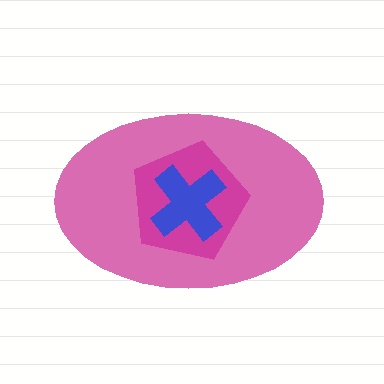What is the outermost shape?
The pink ellipse.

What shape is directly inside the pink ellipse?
The magenta pentagon.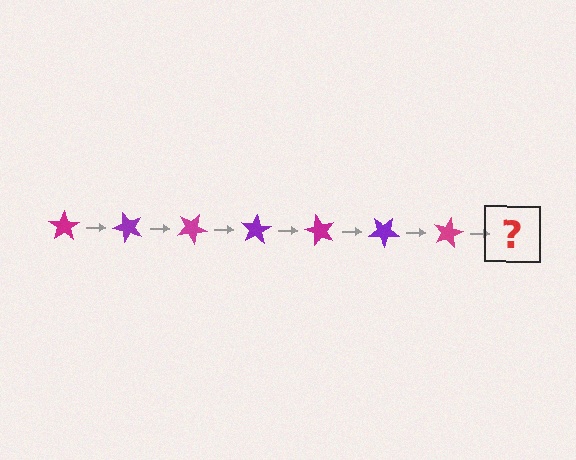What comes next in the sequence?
The next element should be a purple star, rotated 350 degrees from the start.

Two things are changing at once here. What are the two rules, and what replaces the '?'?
The two rules are that it rotates 50 degrees each step and the color cycles through magenta and purple. The '?' should be a purple star, rotated 350 degrees from the start.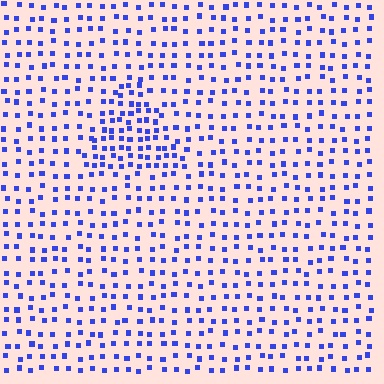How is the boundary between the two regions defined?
The boundary is defined by a change in element density (approximately 1.8x ratio). All elements are the same color, size, and shape.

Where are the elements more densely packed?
The elements are more densely packed inside the triangle boundary.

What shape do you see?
I see a triangle.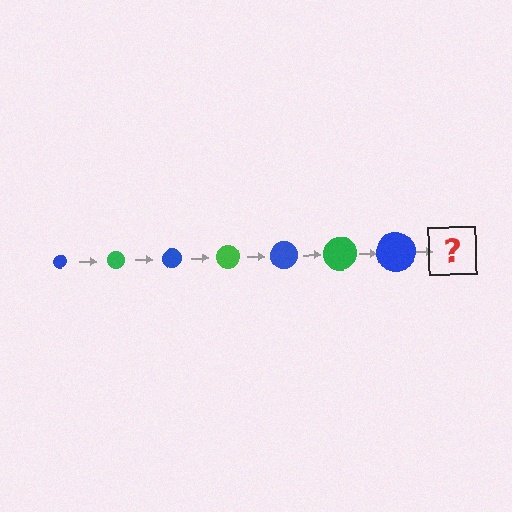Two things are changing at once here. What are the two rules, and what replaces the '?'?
The two rules are that the circle grows larger each step and the color cycles through blue and green. The '?' should be a green circle, larger than the previous one.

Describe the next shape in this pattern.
It should be a green circle, larger than the previous one.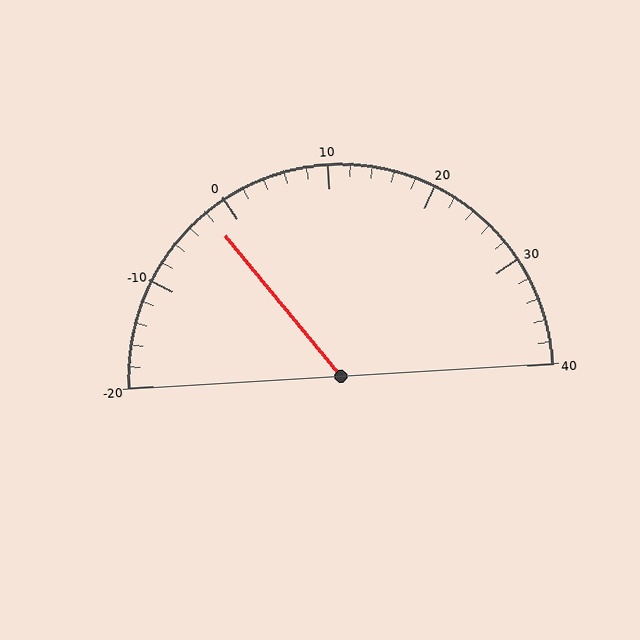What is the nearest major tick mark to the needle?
The nearest major tick mark is 0.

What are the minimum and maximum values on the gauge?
The gauge ranges from -20 to 40.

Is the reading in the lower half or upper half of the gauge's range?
The reading is in the lower half of the range (-20 to 40).